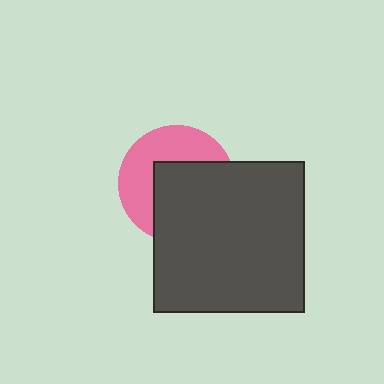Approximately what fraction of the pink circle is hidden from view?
Roughly 54% of the pink circle is hidden behind the dark gray square.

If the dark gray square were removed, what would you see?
You would see the complete pink circle.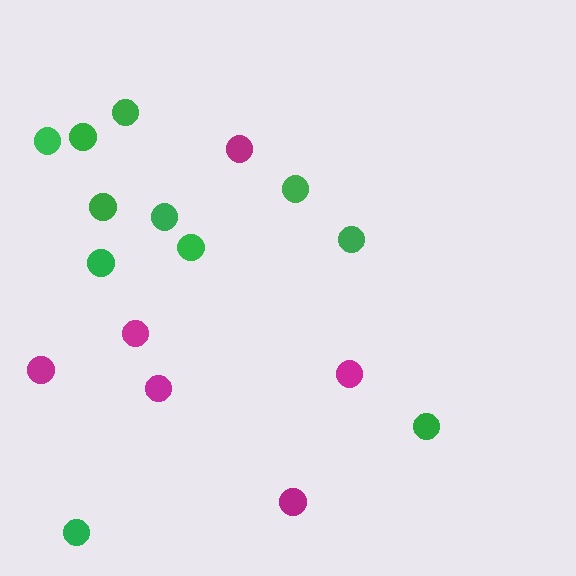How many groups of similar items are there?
There are 2 groups: one group of green circles (11) and one group of magenta circles (6).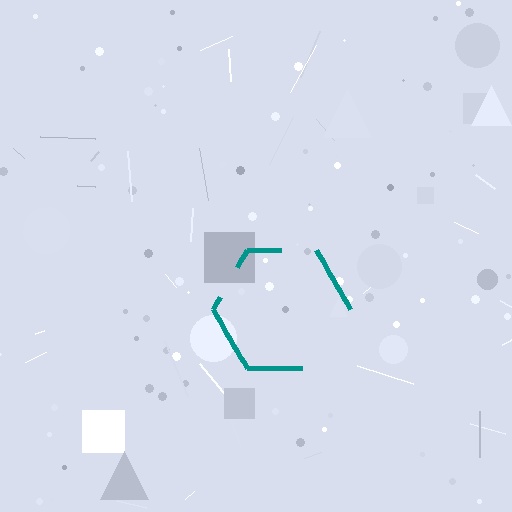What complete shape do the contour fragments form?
The contour fragments form a hexagon.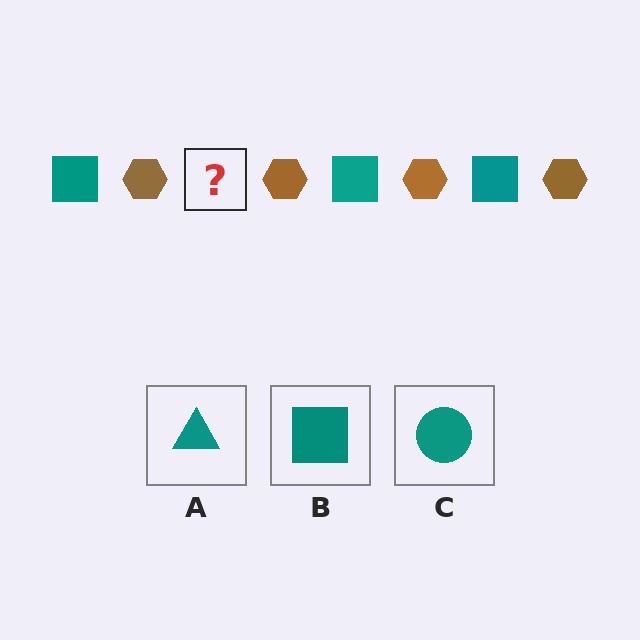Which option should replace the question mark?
Option B.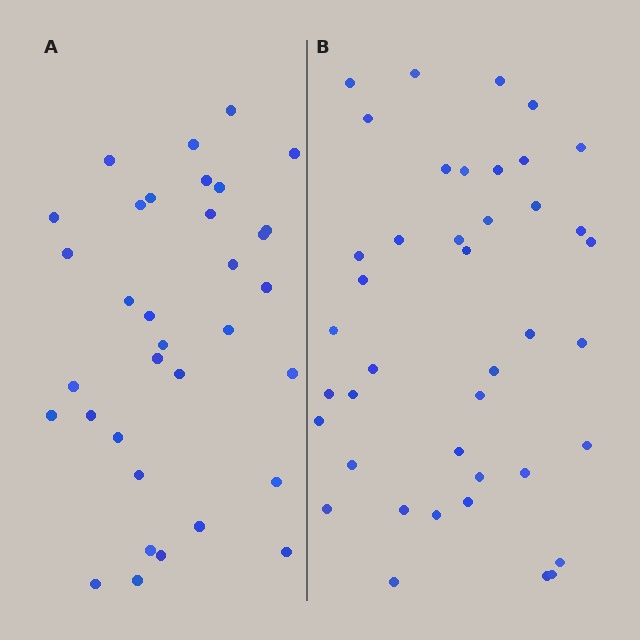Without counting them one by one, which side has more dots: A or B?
Region B (the right region) has more dots.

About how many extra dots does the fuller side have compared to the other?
Region B has roughly 8 or so more dots than region A.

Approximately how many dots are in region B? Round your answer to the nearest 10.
About 40 dots. (The exact count is 41, which rounds to 40.)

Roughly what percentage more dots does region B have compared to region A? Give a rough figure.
About 20% more.